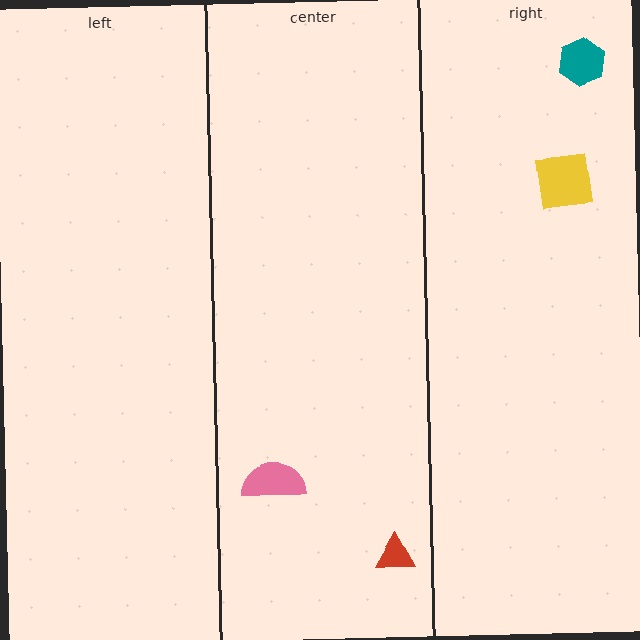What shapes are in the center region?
The pink semicircle, the red triangle.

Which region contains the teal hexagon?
The right region.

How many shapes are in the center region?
2.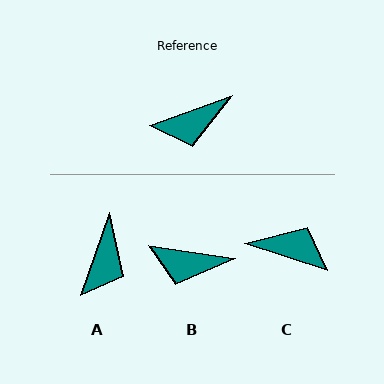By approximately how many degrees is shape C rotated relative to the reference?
Approximately 142 degrees counter-clockwise.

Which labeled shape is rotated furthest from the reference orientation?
C, about 142 degrees away.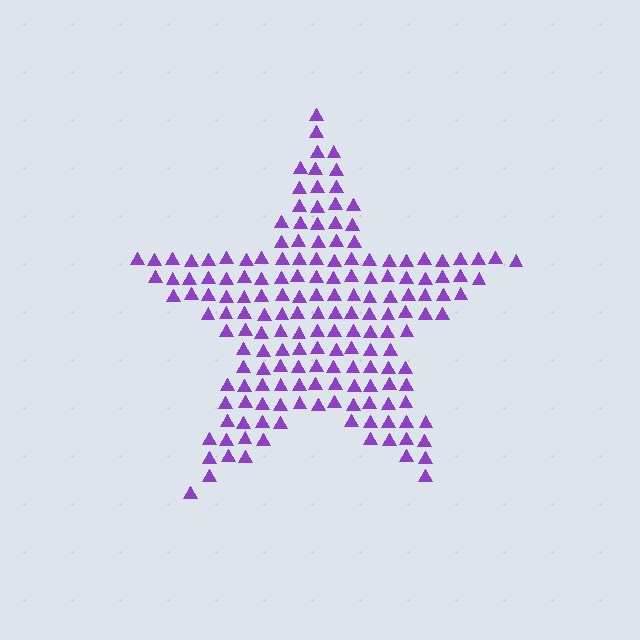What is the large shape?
The large shape is a star.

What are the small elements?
The small elements are triangles.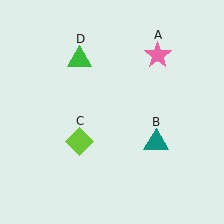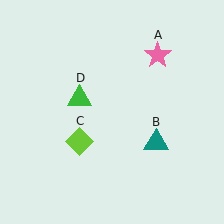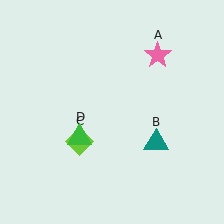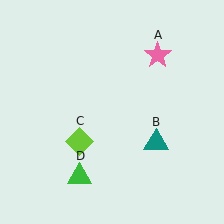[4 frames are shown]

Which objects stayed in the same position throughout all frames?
Pink star (object A) and teal triangle (object B) and lime diamond (object C) remained stationary.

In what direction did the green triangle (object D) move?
The green triangle (object D) moved down.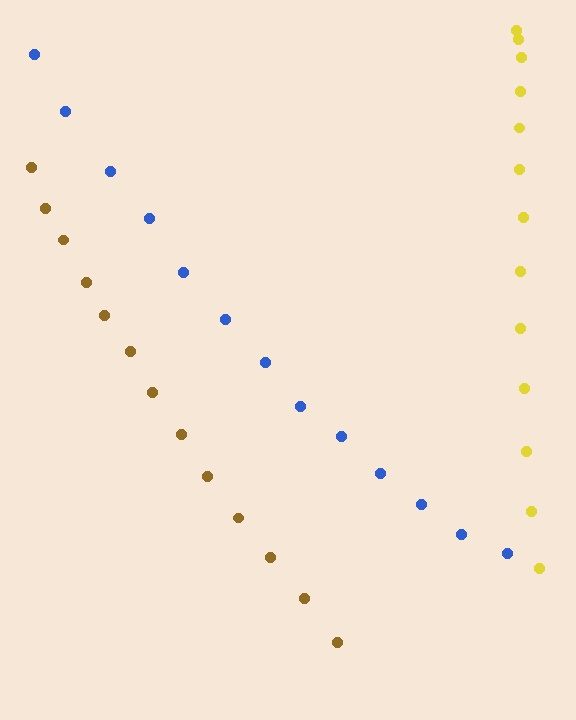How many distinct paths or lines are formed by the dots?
There are 3 distinct paths.